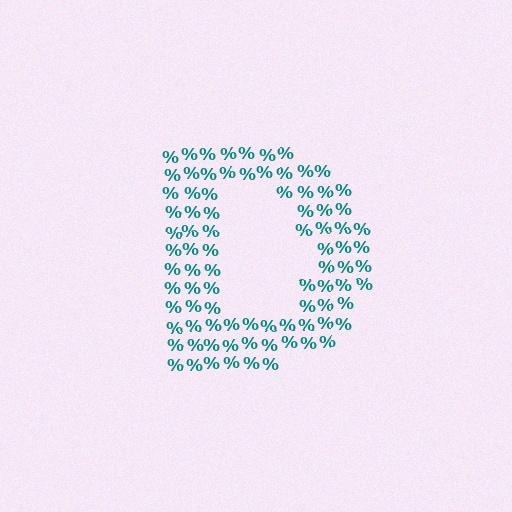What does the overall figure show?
The overall figure shows the letter D.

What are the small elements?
The small elements are percent signs.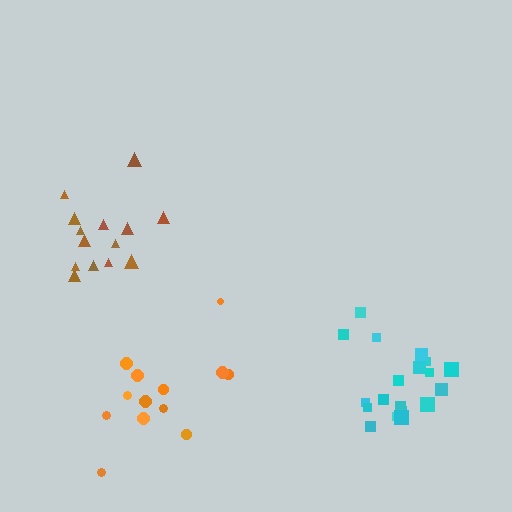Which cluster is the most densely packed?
Cyan.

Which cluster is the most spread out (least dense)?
Orange.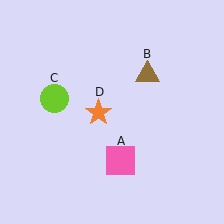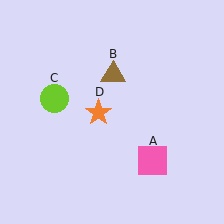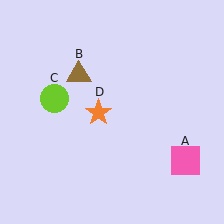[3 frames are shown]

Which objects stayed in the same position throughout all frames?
Lime circle (object C) and orange star (object D) remained stationary.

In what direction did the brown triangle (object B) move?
The brown triangle (object B) moved left.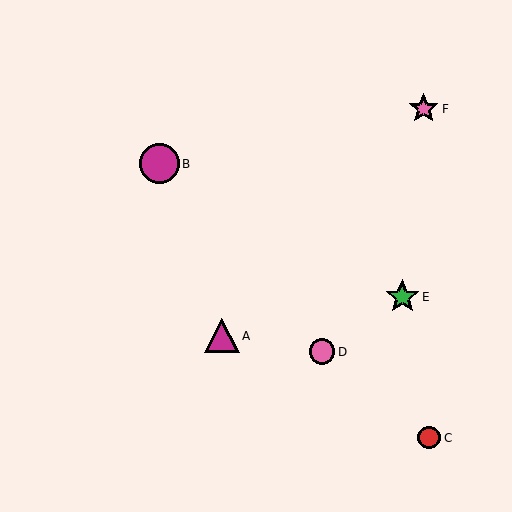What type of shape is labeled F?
Shape F is a pink star.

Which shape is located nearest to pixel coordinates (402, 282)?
The green star (labeled E) at (402, 297) is nearest to that location.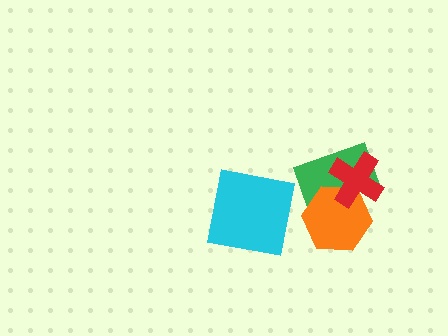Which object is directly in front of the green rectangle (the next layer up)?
The orange hexagon is directly in front of the green rectangle.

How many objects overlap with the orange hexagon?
2 objects overlap with the orange hexagon.